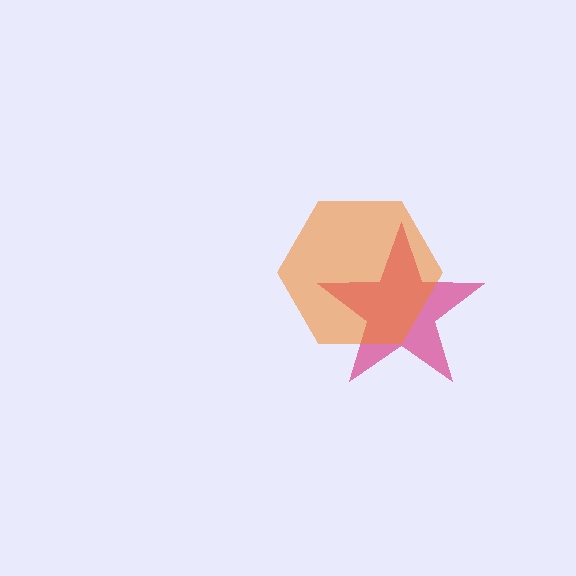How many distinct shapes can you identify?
There are 2 distinct shapes: a magenta star, an orange hexagon.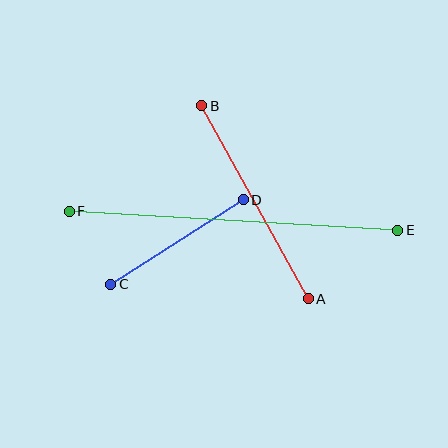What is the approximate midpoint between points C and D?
The midpoint is at approximately (177, 242) pixels.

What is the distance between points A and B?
The distance is approximately 221 pixels.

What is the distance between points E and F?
The distance is approximately 329 pixels.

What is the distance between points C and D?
The distance is approximately 157 pixels.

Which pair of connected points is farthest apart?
Points E and F are farthest apart.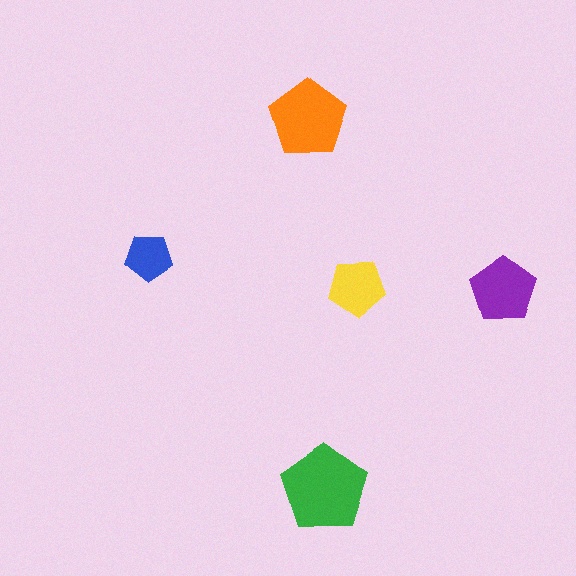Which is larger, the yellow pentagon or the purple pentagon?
The purple one.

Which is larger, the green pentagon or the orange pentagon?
The green one.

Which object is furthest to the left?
The blue pentagon is leftmost.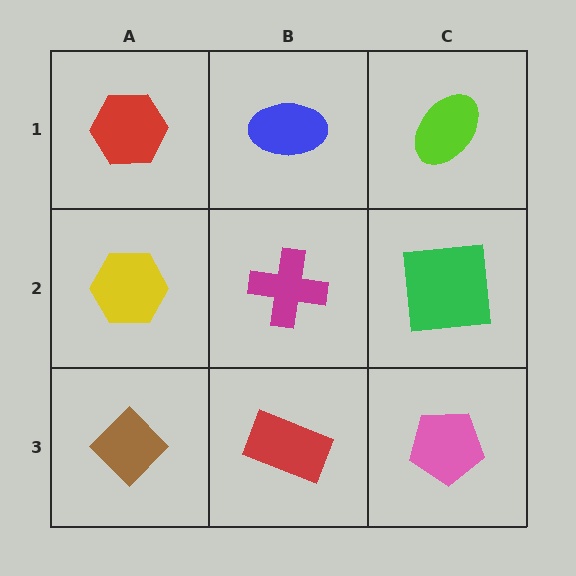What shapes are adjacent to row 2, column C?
A lime ellipse (row 1, column C), a pink pentagon (row 3, column C), a magenta cross (row 2, column B).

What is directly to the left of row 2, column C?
A magenta cross.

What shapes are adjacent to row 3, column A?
A yellow hexagon (row 2, column A), a red rectangle (row 3, column B).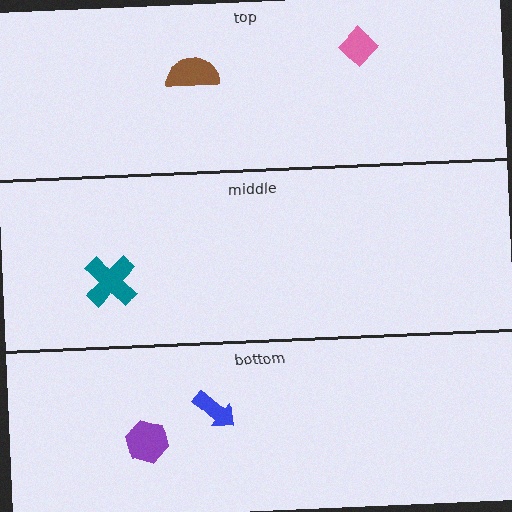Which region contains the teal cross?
The middle region.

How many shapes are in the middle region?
1.